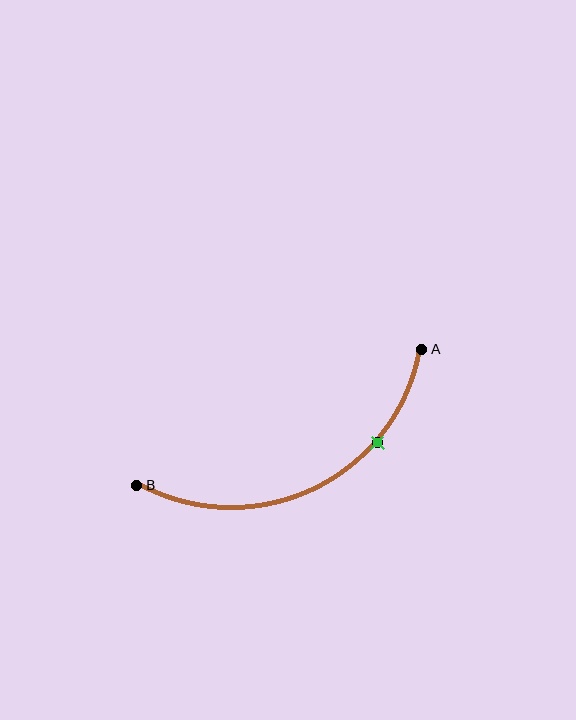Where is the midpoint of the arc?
The arc midpoint is the point on the curve farthest from the straight line joining A and B. It sits below that line.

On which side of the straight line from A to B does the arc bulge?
The arc bulges below the straight line connecting A and B.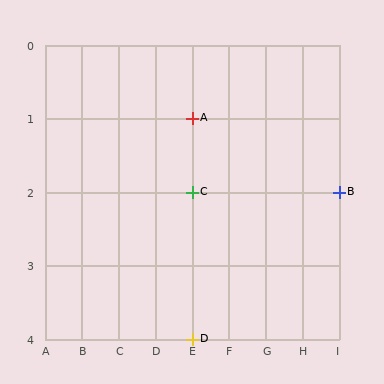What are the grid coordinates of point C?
Point C is at grid coordinates (E, 2).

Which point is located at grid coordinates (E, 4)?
Point D is at (E, 4).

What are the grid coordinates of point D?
Point D is at grid coordinates (E, 4).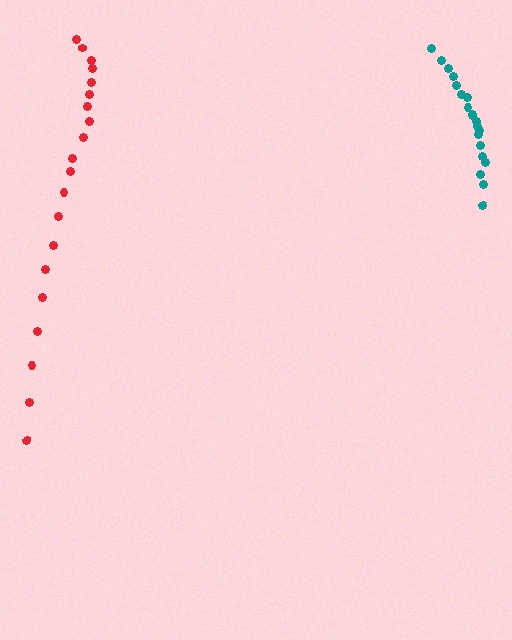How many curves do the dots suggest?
There are 2 distinct paths.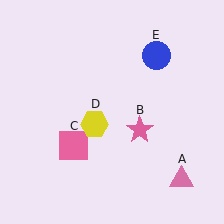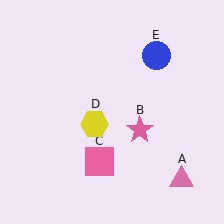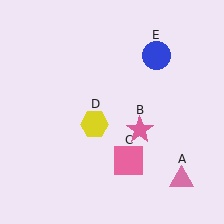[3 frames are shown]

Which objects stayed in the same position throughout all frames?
Pink triangle (object A) and pink star (object B) and yellow hexagon (object D) and blue circle (object E) remained stationary.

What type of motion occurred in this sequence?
The pink square (object C) rotated counterclockwise around the center of the scene.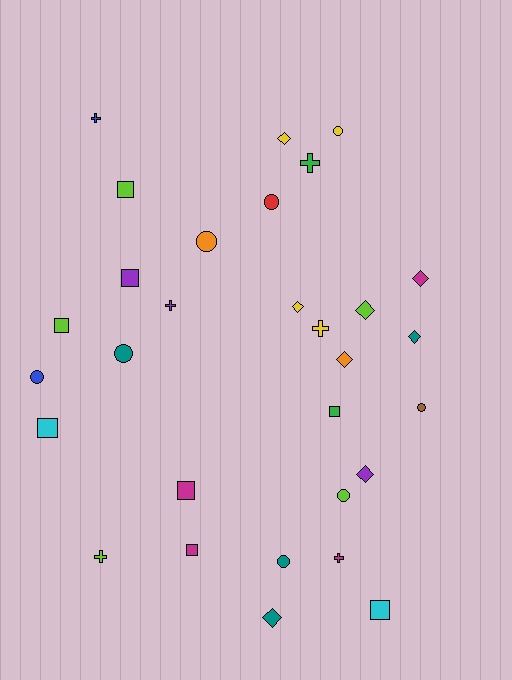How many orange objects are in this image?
There are 2 orange objects.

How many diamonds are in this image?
There are 8 diamonds.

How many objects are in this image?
There are 30 objects.